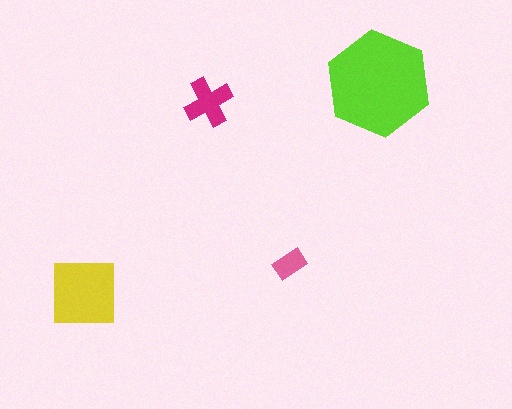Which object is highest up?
The lime hexagon is topmost.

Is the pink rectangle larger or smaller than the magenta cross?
Smaller.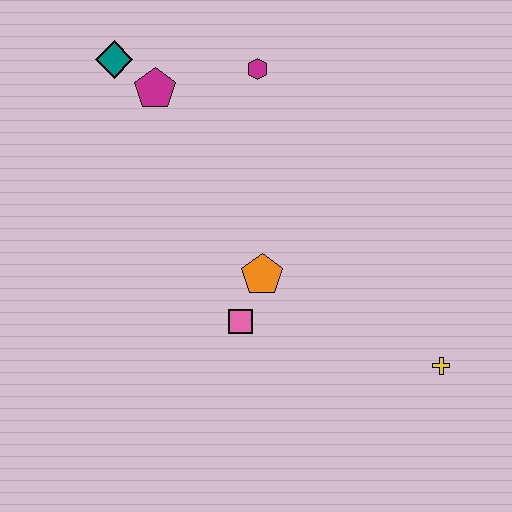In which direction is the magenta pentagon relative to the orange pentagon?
The magenta pentagon is above the orange pentagon.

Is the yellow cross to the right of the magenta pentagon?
Yes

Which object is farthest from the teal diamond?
The yellow cross is farthest from the teal diamond.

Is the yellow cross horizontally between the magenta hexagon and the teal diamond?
No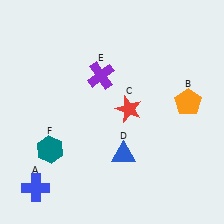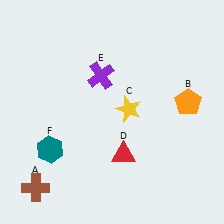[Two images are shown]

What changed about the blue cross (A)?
In Image 1, A is blue. In Image 2, it changed to brown.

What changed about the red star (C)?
In Image 1, C is red. In Image 2, it changed to yellow.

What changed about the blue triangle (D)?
In Image 1, D is blue. In Image 2, it changed to red.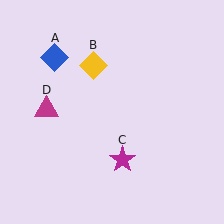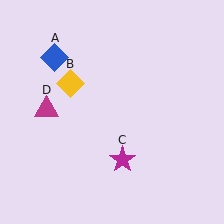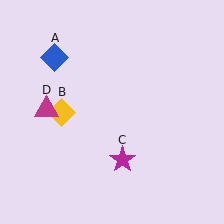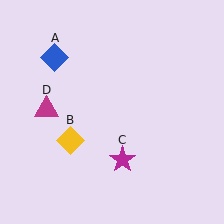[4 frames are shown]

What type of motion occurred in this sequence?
The yellow diamond (object B) rotated counterclockwise around the center of the scene.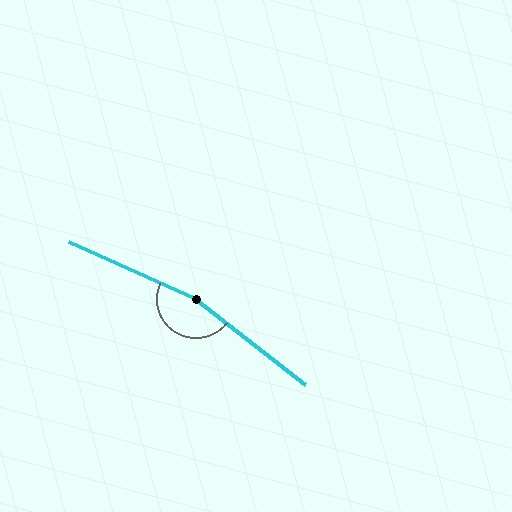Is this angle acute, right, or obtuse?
It is obtuse.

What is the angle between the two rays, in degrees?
Approximately 167 degrees.